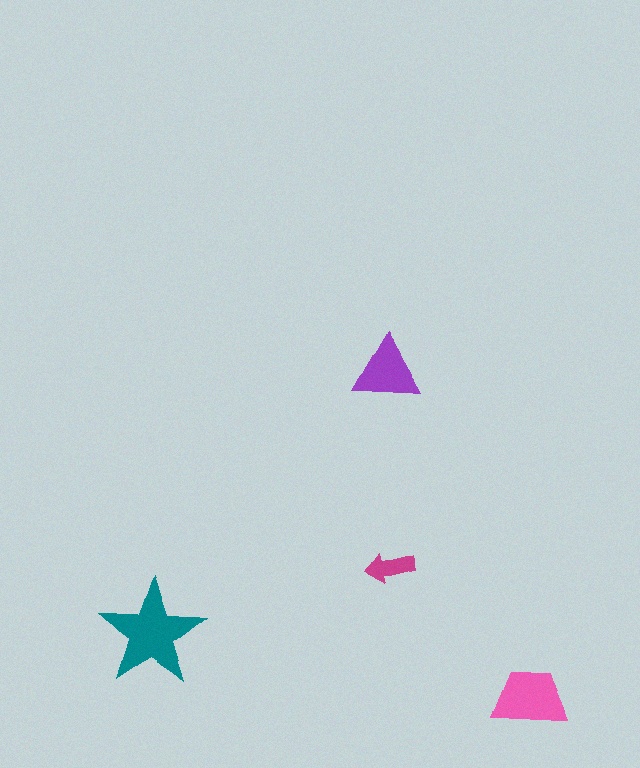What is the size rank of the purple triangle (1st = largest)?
3rd.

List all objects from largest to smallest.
The teal star, the pink trapezoid, the purple triangle, the magenta arrow.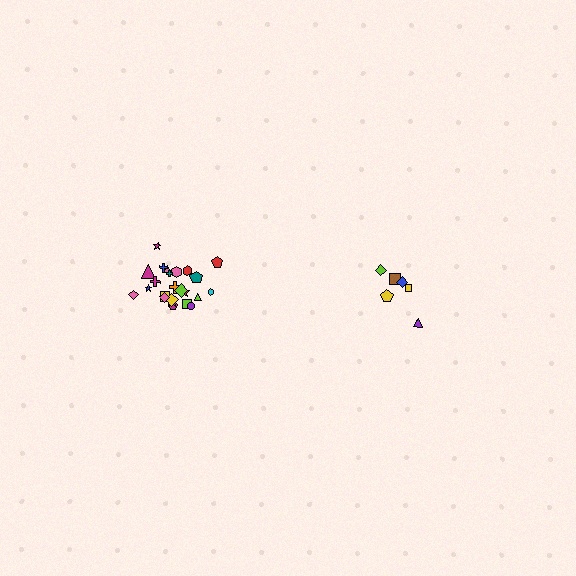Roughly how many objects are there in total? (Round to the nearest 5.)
Roughly 30 objects in total.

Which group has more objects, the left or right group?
The left group.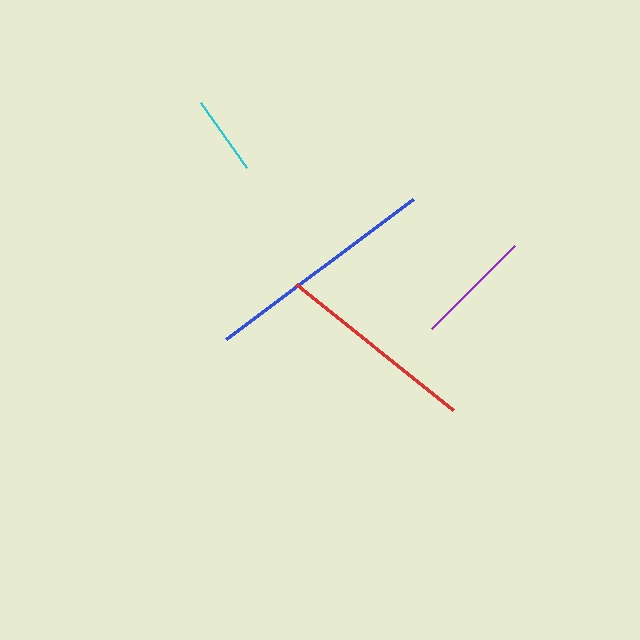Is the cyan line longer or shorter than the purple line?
The purple line is longer than the cyan line.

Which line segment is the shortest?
The cyan line is the shortest at approximately 80 pixels.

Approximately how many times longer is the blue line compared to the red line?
The blue line is approximately 1.2 times the length of the red line.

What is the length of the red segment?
The red segment is approximately 201 pixels long.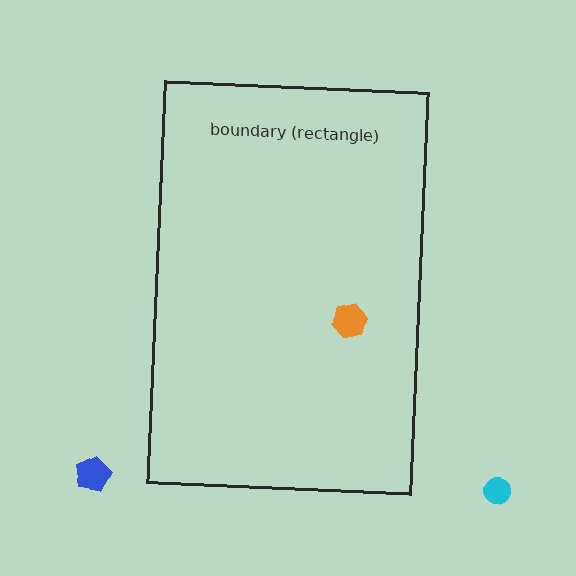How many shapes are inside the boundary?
1 inside, 2 outside.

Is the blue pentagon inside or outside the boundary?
Outside.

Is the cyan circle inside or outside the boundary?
Outside.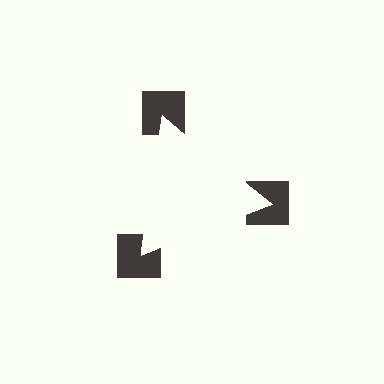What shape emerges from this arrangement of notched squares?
An illusory triangle — its edges are inferred from the aligned wedge cuts in the notched squares, not physically drawn.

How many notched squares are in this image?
There are 3 — one at each vertex of the illusory triangle.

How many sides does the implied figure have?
3 sides.